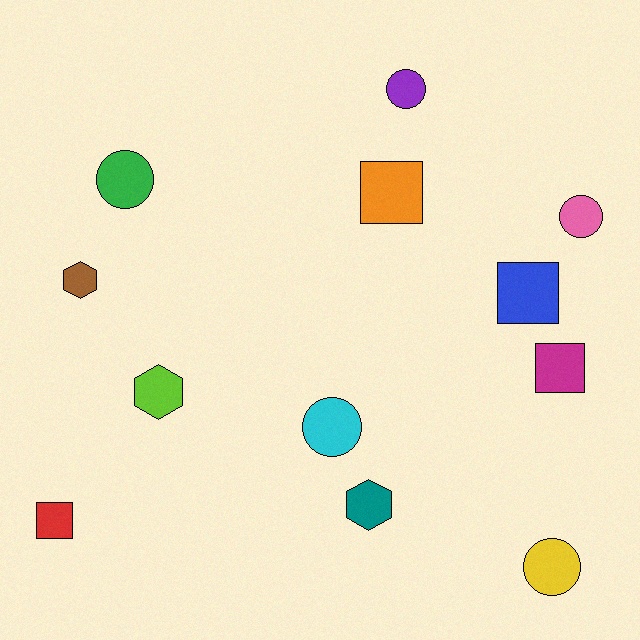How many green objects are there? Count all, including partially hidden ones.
There is 1 green object.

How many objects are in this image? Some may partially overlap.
There are 12 objects.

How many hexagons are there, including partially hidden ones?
There are 3 hexagons.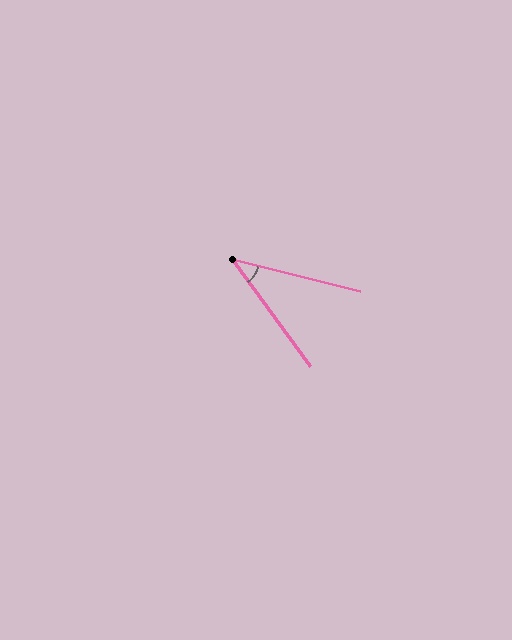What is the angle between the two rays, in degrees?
Approximately 40 degrees.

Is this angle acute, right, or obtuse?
It is acute.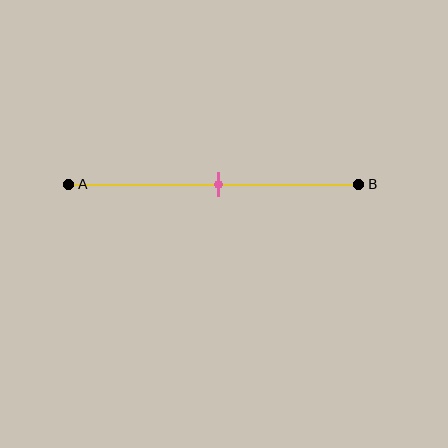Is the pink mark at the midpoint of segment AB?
Yes, the mark is approximately at the midpoint.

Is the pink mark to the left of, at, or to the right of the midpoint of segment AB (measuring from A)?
The pink mark is approximately at the midpoint of segment AB.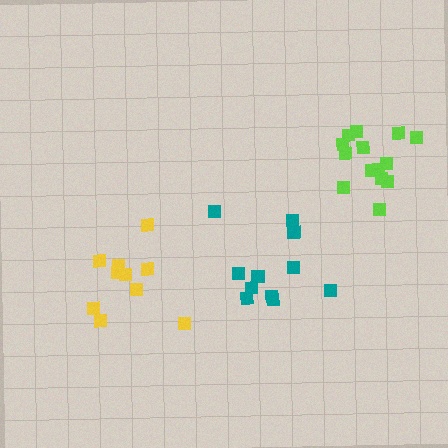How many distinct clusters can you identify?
There are 3 distinct clusters.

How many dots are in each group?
Group 1: 10 dots, Group 2: 14 dots, Group 3: 14 dots (38 total).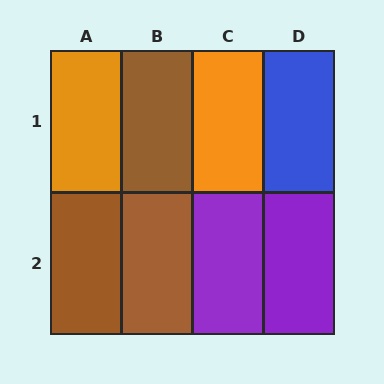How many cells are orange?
2 cells are orange.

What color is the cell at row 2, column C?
Purple.